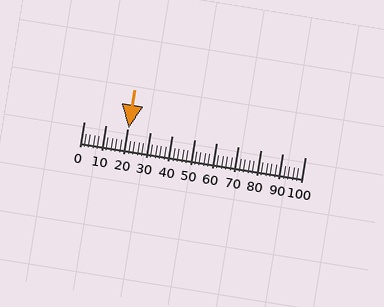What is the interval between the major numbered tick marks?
The major tick marks are spaced 10 units apart.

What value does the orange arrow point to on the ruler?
The orange arrow points to approximately 20.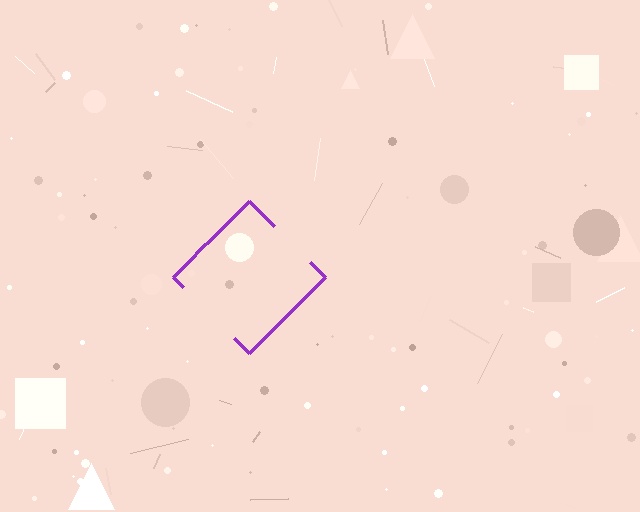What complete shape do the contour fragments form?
The contour fragments form a diamond.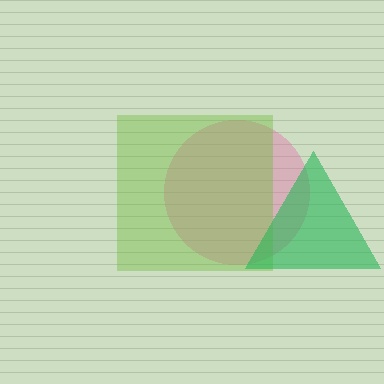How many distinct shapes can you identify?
There are 3 distinct shapes: a pink circle, a lime square, a green triangle.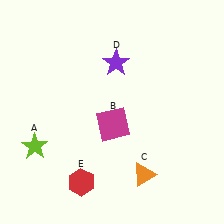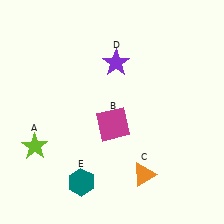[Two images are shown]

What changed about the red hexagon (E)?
In Image 1, E is red. In Image 2, it changed to teal.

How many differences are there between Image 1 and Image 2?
There is 1 difference between the two images.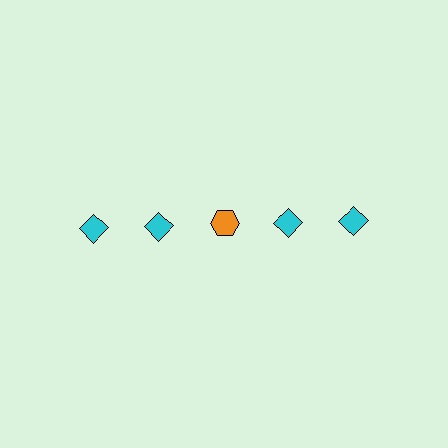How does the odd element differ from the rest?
It differs in both color (orange instead of cyan) and shape (hexagon instead of diamond).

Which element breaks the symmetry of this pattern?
The orange hexagon in the top row, center column breaks the symmetry. All other shapes are cyan diamonds.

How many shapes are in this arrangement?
There are 5 shapes arranged in a grid pattern.